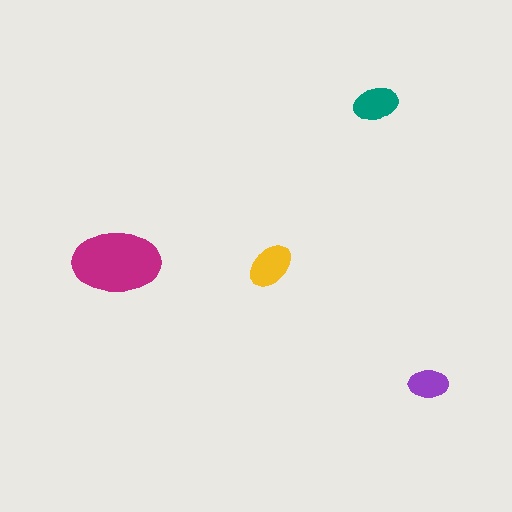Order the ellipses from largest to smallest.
the magenta one, the yellow one, the teal one, the purple one.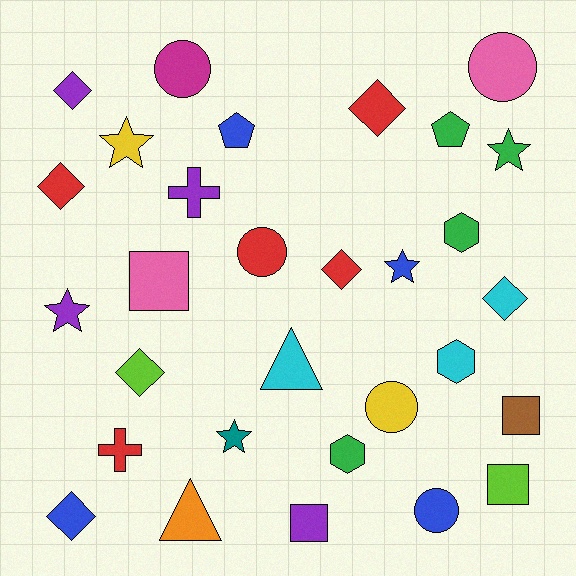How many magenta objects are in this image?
There is 1 magenta object.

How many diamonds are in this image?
There are 7 diamonds.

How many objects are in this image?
There are 30 objects.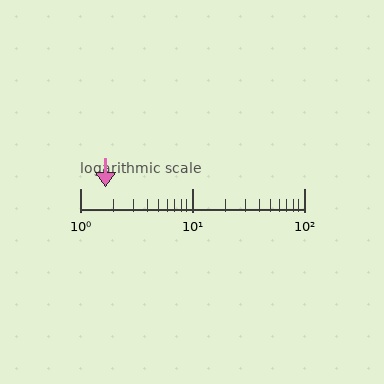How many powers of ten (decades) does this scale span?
The scale spans 2 decades, from 1 to 100.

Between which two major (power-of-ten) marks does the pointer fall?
The pointer is between 1 and 10.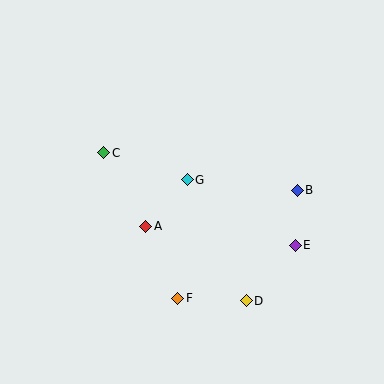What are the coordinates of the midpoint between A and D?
The midpoint between A and D is at (196, 263).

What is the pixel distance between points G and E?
The distance between G and E is 127 pixels.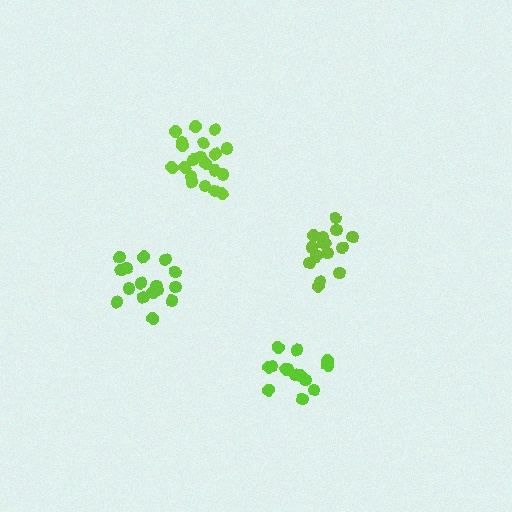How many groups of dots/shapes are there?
There are 4 groups.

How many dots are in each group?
Group 1: 16 dots, Group 2: 14 dots, Group 3: 15 dots, Group 4: 20 dots (65 total).